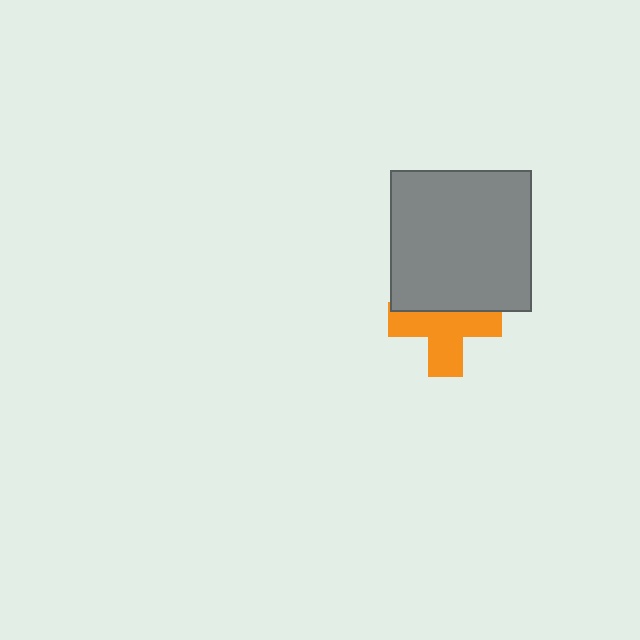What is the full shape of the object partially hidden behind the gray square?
The partially hidden object is an orange cross.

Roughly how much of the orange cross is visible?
About half of it is visible (roughly 64%).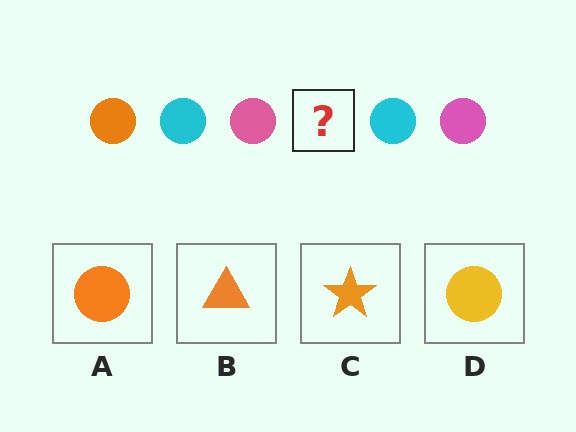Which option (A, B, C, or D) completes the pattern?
A.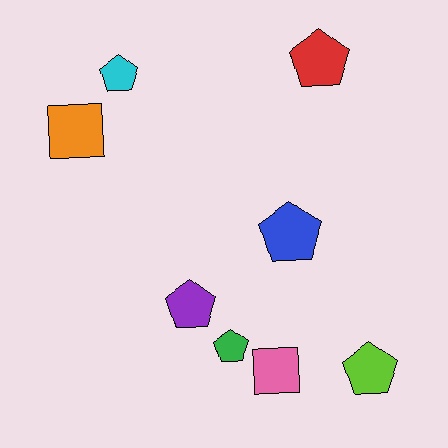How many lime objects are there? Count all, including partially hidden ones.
There is 1 lime object.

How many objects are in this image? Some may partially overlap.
There are 8 objects.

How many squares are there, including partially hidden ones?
There are 2 squares.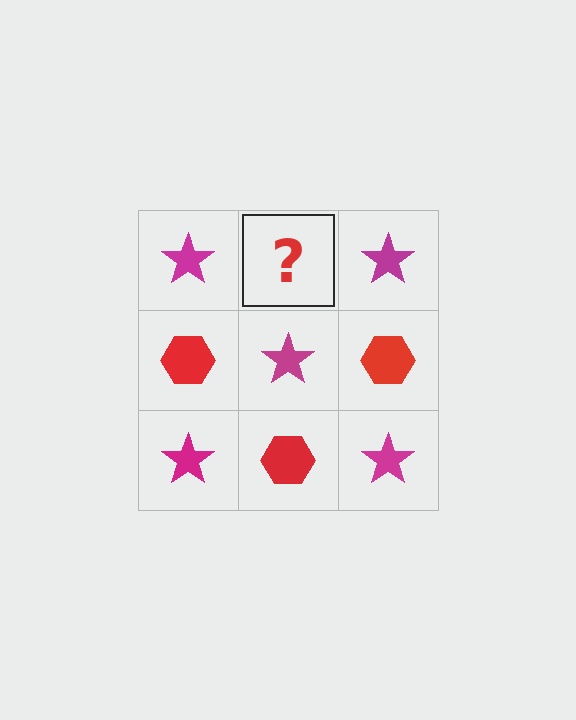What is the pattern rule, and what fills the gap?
The rule is that it alternates magenta star and red hexagon in a checkerboard pattern. The gap should be filled with a red hexagon.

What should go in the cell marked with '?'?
The missing cell should contain a red hexagon.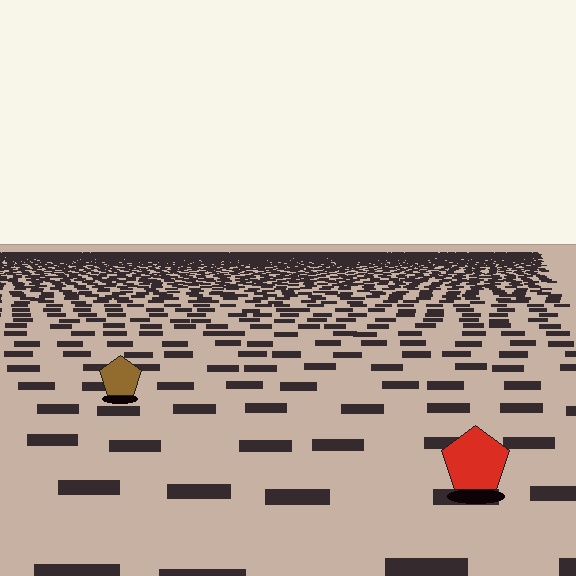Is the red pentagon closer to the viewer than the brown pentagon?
Yes. The red pentagon is closer — you can tell from the texture gradient: the ground texture is coarser near it.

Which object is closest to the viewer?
The red pentagon is closest. The texture marks near it are larger and more spread out.